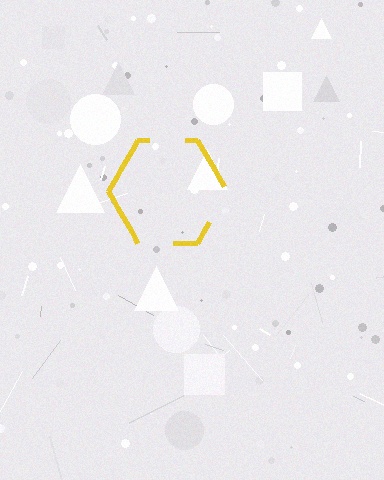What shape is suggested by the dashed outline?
The dashed outline suggests a hexagon.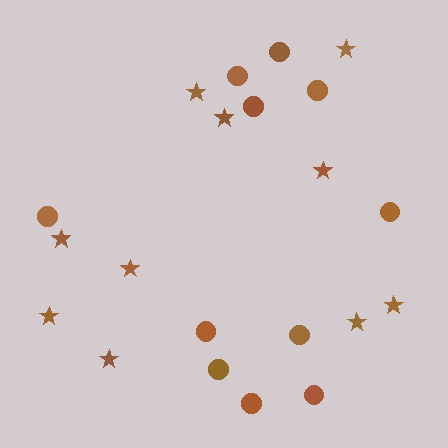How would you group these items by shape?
There are 2 groups: one group of stars (10) and one group of circles (11).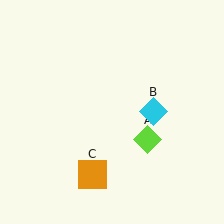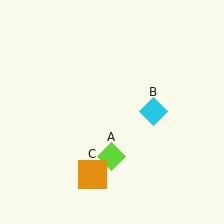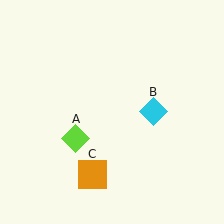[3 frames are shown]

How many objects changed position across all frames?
1 object changed position: lime diamond (object A).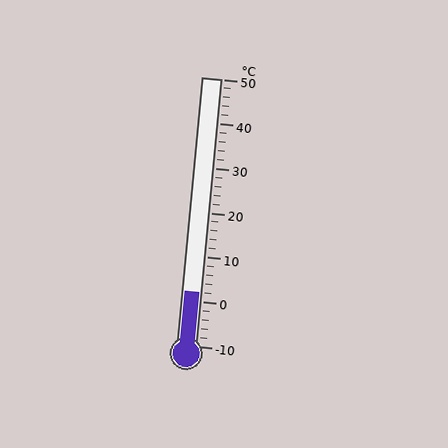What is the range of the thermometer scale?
The thermometer scale ranges from -10°C to 50°C.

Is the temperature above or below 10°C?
The temperature is below 10°C.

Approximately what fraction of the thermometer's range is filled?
The thermometer is filled to approximately 20% of its range.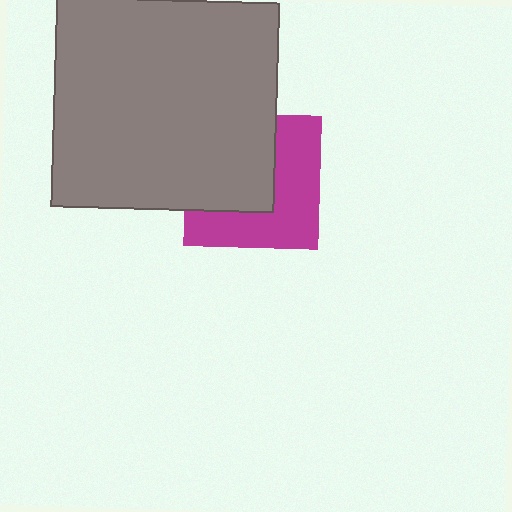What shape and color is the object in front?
The object in front is a gray rectangle.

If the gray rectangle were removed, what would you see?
You would see the complete magenta square.